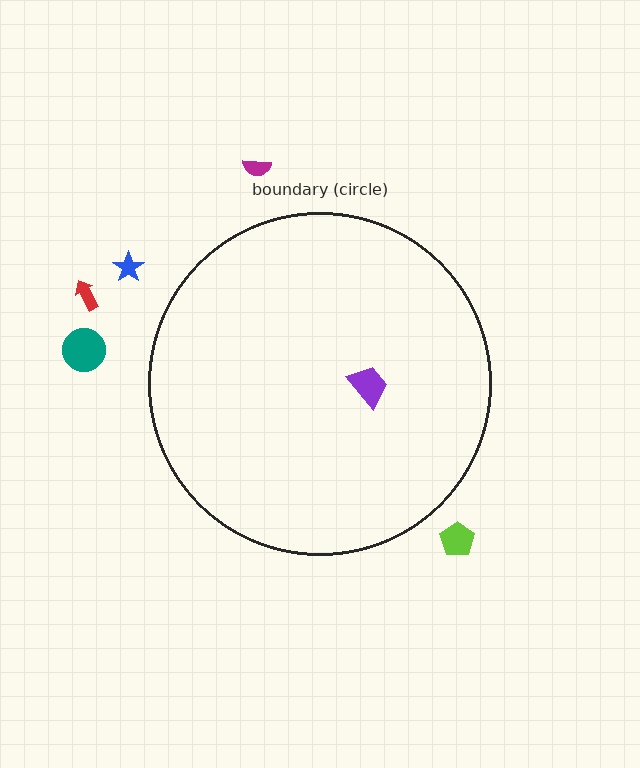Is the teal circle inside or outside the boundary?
Outside.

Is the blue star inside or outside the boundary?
Outside.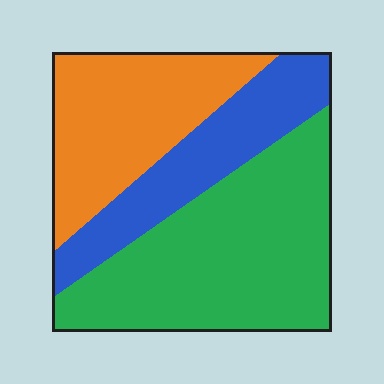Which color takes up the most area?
Green, at roughly 45%.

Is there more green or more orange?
Green.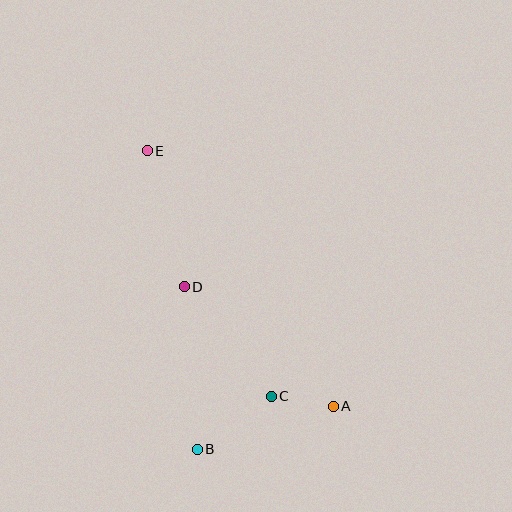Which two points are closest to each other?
Points A and C are closest to each other.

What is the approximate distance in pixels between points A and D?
The distance between A and D is approximately 191 pixels.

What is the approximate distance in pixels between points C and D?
The distance between C and D is approximately 140 pixels.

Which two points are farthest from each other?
Points A and E are farthest from each other.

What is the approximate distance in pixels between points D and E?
The distance between D and E is approximately 141 pixels.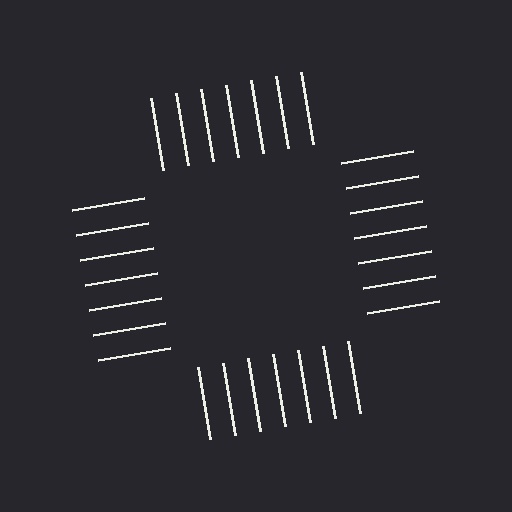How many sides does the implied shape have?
4 sides — the line-ends trace a square.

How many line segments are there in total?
28 — 7 along each of the 4 edges.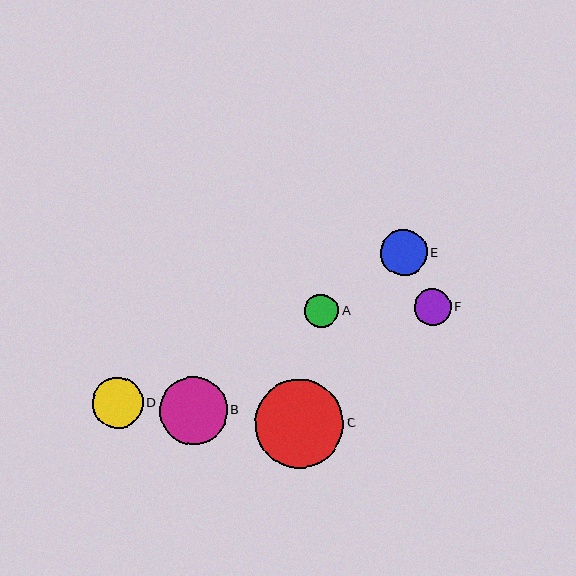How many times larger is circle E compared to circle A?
Circle E is approximately 1.4 times the size of circle A.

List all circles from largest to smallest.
From largest to smallest: C, B, D, E, F, A.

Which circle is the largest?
Circle C is the largest with a size of approximately 88 pixels.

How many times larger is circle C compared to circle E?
Circle C is approximately 1.9 times the size of circle E.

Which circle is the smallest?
Circle A is the smallest with a size of approximately 34 pixels.